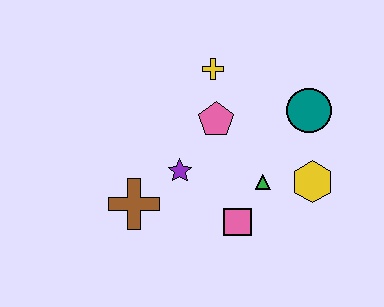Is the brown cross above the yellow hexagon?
No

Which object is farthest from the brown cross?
The teal circle is farthest from the brown cross.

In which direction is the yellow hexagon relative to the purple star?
The yellow hexagon is to the right of the purple star.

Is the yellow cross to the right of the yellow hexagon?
No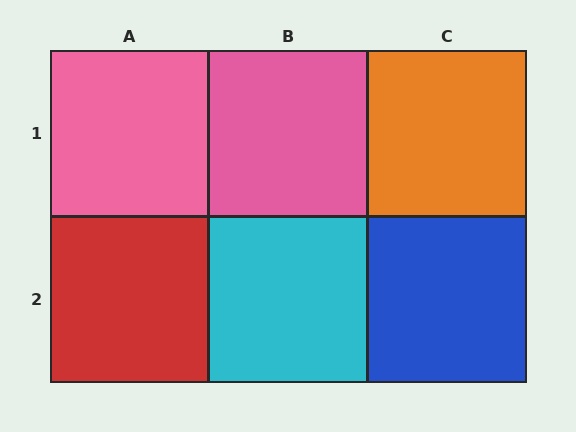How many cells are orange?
1 cell is orange.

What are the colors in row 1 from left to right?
Pink, pink, orange.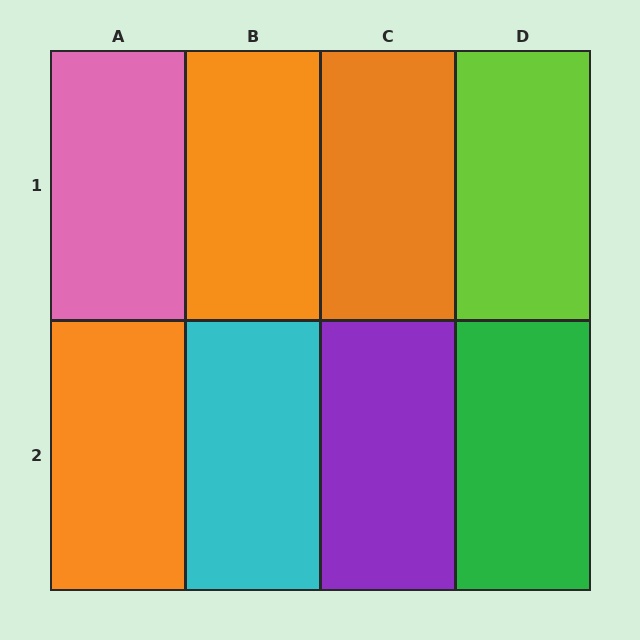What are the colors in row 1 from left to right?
Pink, orange, orange, lime.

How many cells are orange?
3 cells are orange.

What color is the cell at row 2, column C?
Purple.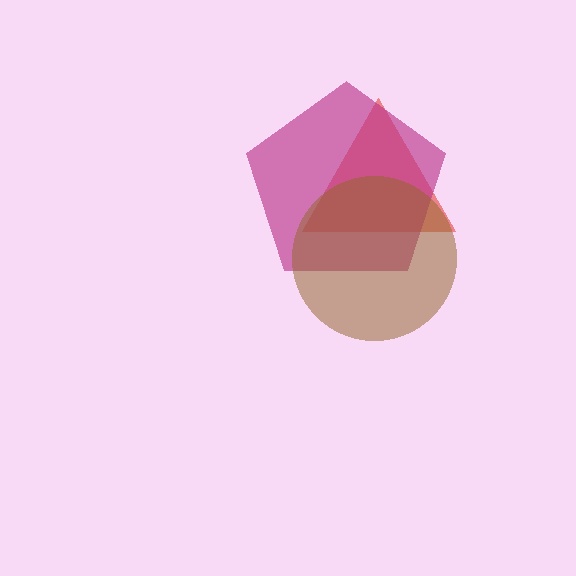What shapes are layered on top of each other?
The layered shapes are: a red triangle, a magenta pentagon, a brown circle.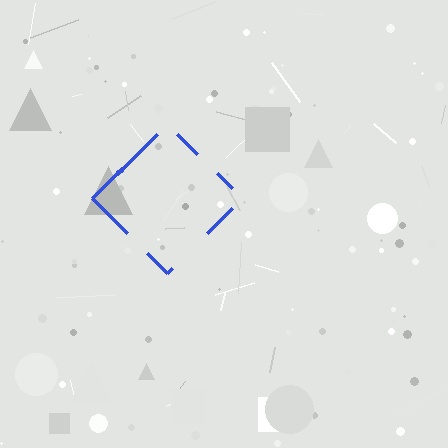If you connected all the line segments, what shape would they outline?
They would outline a diamond.